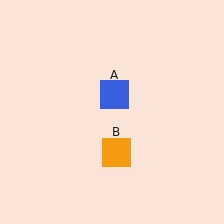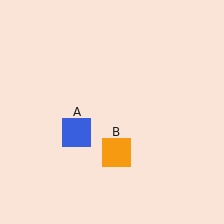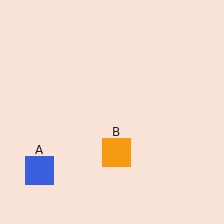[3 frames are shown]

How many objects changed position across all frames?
1 object changed position: blue square (object A).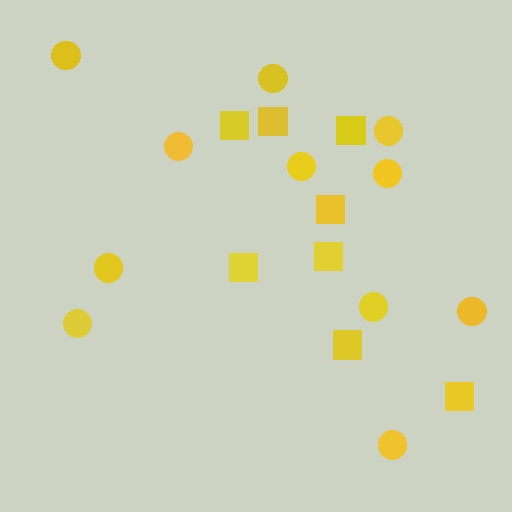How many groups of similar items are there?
There are 2 groups: one group of circles (11) and one group of squares (8).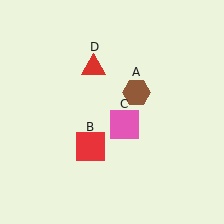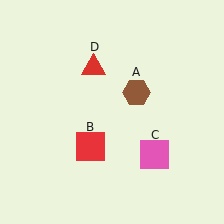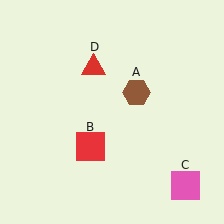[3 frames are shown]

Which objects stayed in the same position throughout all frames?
Brown hexagon (object A) and red square (object B) and red triangle (object D) remained stationary.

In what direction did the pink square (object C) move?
The pink square (object C) moved down and to the right.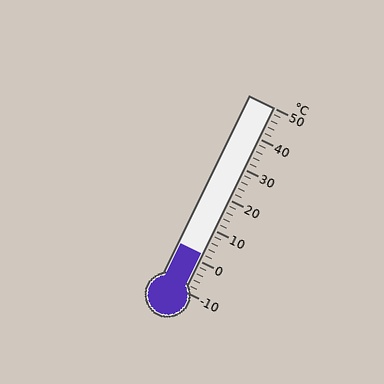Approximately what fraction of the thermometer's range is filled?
The thermometer is filled to approximately 20% of its range.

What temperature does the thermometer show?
The thermometer shows approximately 2°C.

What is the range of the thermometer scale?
The thermometer scale ranges from -10°C to 50°C.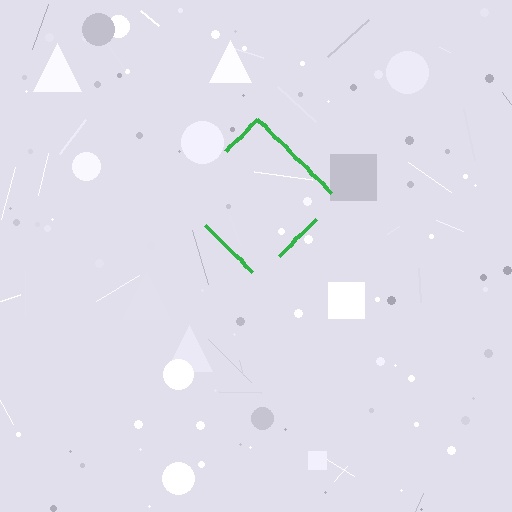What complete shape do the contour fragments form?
The contour fragments form a diamond.